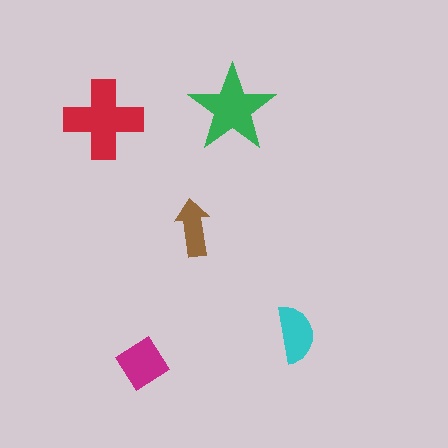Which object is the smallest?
The brown arrow.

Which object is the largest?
The red cross.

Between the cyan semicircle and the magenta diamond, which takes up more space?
The magenta diamond.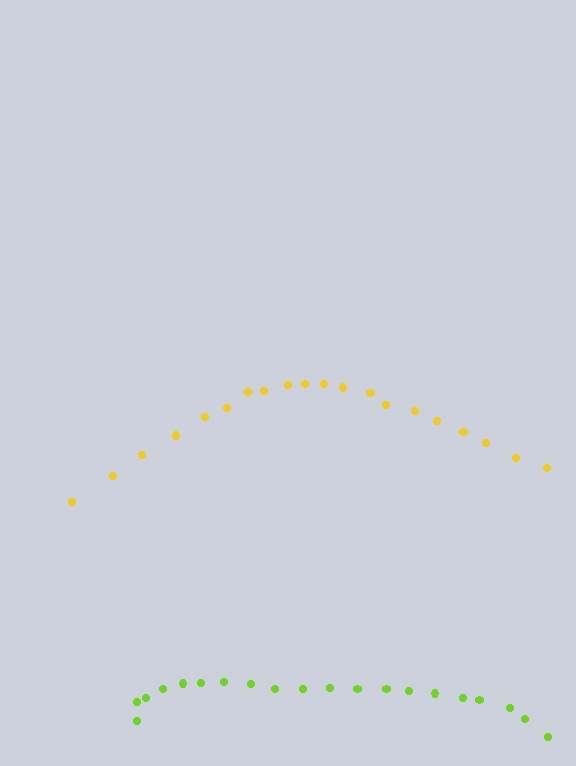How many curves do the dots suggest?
There are 2 distinct paths.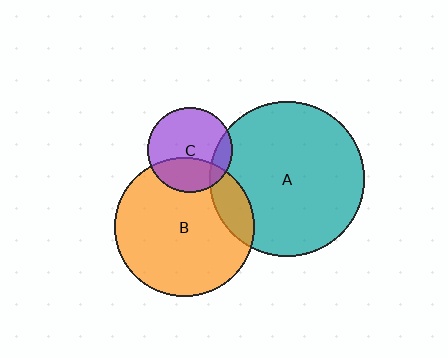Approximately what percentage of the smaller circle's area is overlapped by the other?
Approximately 15%.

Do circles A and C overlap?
Yes.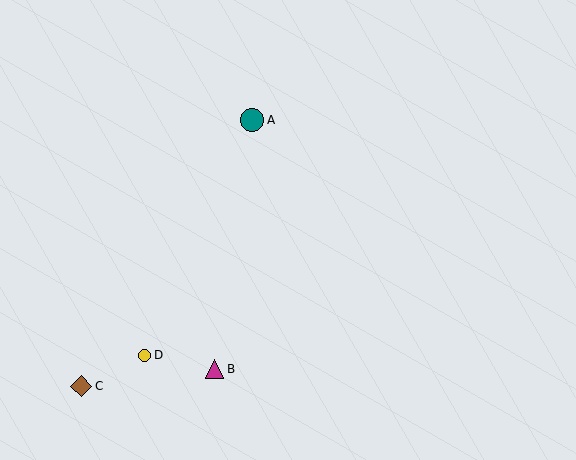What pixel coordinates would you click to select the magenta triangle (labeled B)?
Click at (215, 369) to select the magenta triangle B.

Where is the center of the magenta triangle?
The center of the magenta triangle is at (215, 369).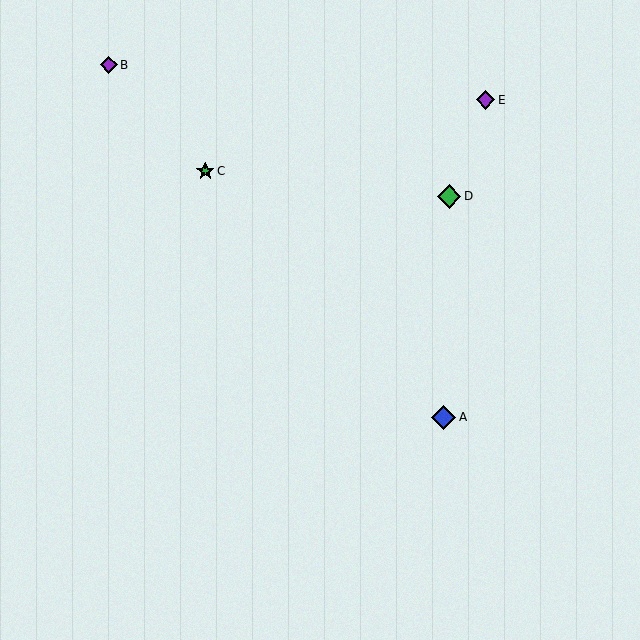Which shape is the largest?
The blue diamond (labeled A) is the largest.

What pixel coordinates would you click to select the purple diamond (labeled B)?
Click at (109, 65) to select the purple diamond B.